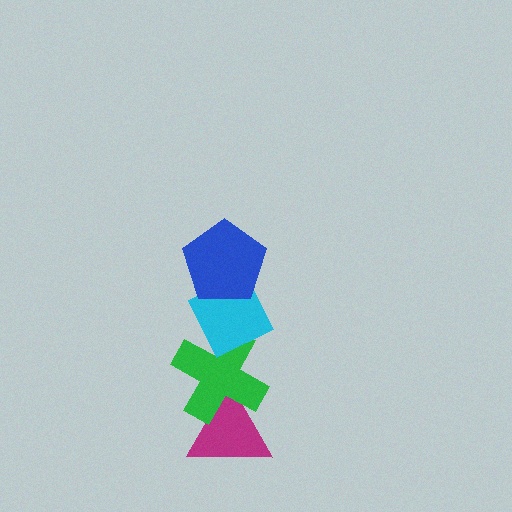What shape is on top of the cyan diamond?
The blue pentagon is on top of the cyan diamond.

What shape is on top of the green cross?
The cyan diamond is on top of the green cross.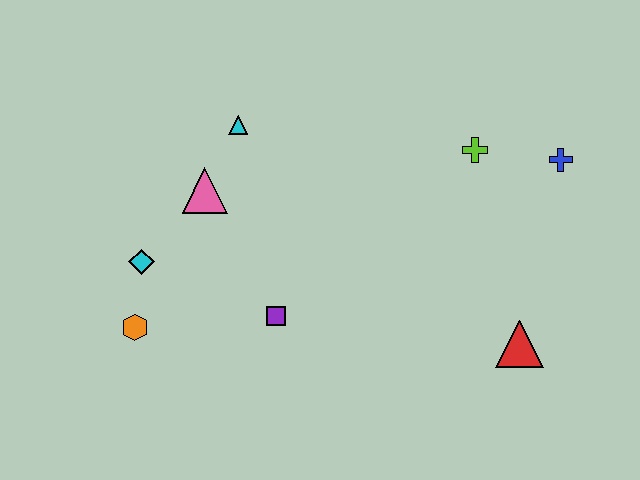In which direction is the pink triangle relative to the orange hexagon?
The pink triangle is above the orange hexagon.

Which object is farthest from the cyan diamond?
The blue cross is farthest from the cyan diamond.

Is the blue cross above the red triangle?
Yes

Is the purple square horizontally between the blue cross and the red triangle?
No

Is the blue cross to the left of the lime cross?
No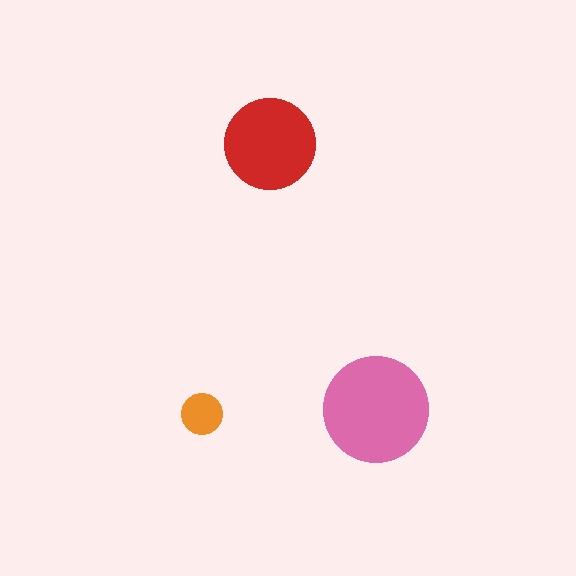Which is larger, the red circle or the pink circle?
The pink one.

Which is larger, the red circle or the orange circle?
The red one.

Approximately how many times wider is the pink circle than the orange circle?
About 2.5 times wider.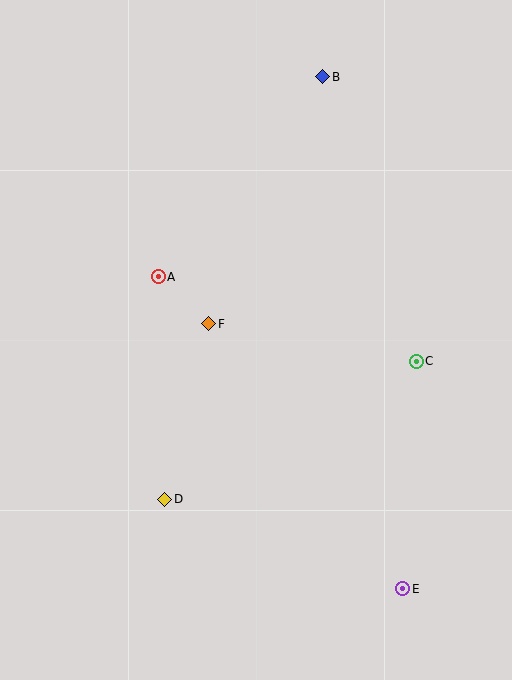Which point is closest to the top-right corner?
Point B is closest to the top-right corner.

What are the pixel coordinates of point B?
Point B is at (323, 77).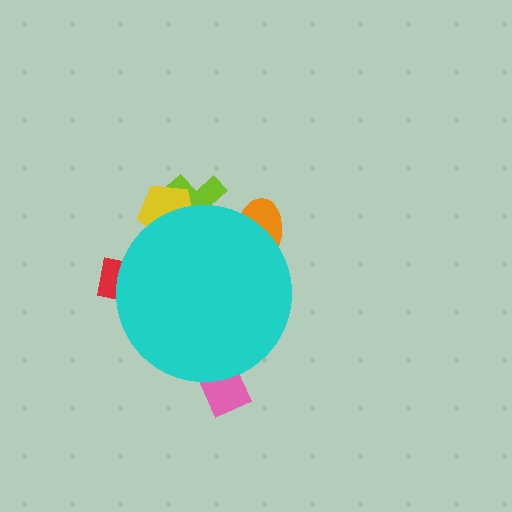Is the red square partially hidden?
Yes, the red square is partially hidden behind the cyan circle.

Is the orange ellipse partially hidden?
Yes, the orange ellipse is partially hidden behind the cyan circle.